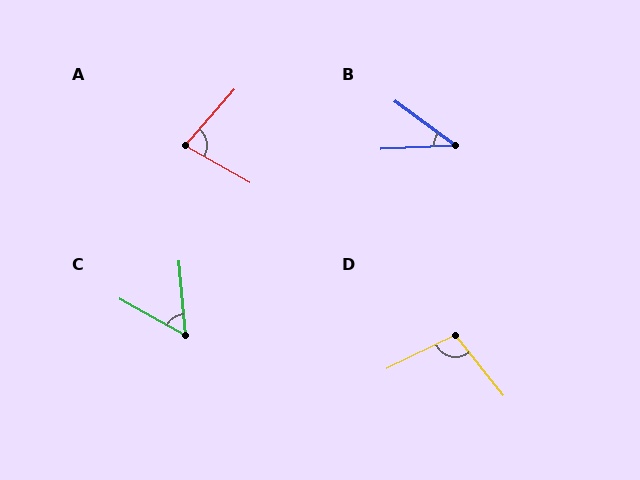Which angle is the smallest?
B, at approximately 39 degrees.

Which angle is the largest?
D, at approximately 103 degrees.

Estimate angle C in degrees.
Approximately 56 degrees.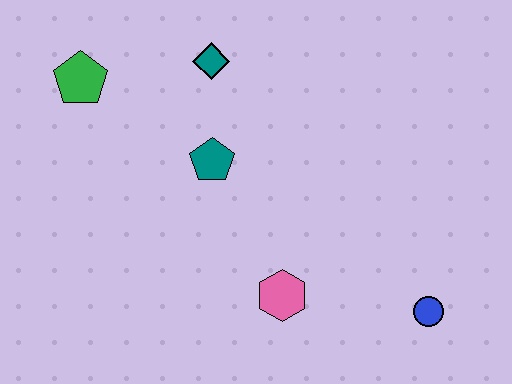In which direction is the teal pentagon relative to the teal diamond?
The teal pentagon is below the teal diamond.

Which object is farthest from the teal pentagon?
The blue circle is farthest from the teal pentagon.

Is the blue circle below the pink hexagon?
Yes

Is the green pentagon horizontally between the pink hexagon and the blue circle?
No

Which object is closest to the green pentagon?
The teal diamond is closest to the green pentagon.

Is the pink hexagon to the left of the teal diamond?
No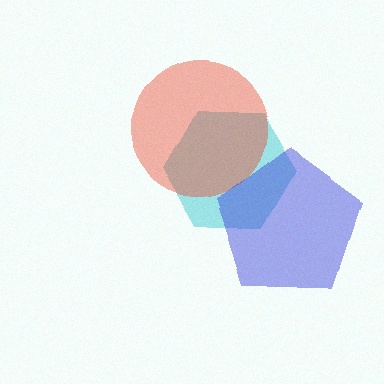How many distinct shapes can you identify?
There are 3 distinct shapes: a cyan hexagon, a red circle, a blue pentagon.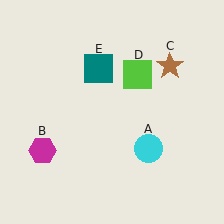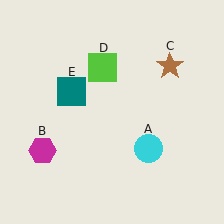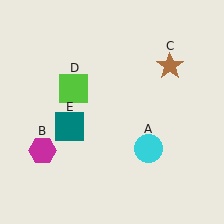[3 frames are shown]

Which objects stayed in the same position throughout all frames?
Cyan circle (object A) and magenta hexagon (object B) and brown star (object C) remained stationary.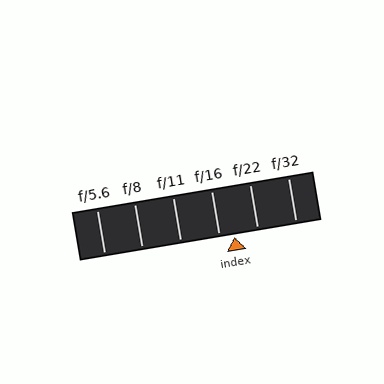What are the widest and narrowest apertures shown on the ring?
The widest aperture shown is f/5.6 and the narrowest is f/32.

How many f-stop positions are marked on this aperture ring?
There are 6 f-stop positions marked.